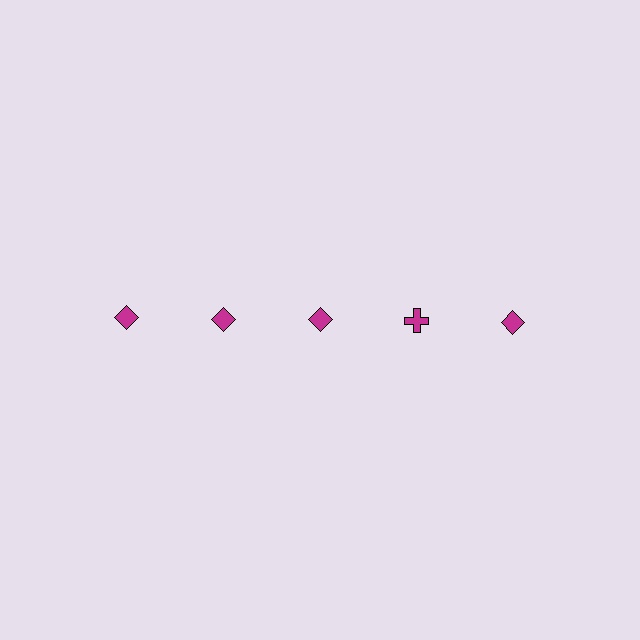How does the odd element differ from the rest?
It has a different shape: cross instead of diamond.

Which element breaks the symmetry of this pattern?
The magenta cross in the top row, second from right column breaks the symmetry. All other shapes are magenta diamonds.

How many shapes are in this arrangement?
There are 5 shapes arranged in a grid pattern.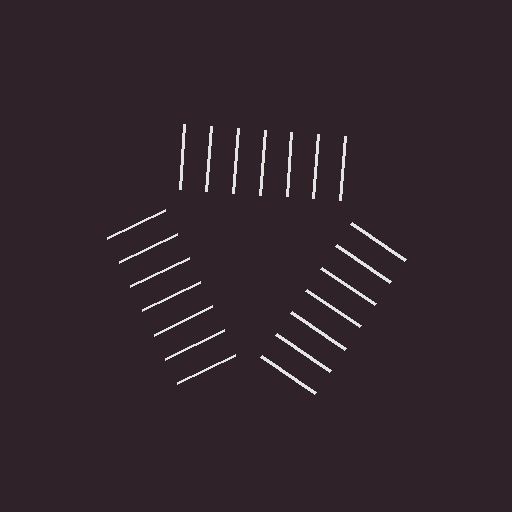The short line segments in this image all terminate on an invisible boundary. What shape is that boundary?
An illusory triangle — the line segments terminate on its edges but no continuous stroke is drawn.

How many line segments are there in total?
21 — 7 along each of the 3 edges.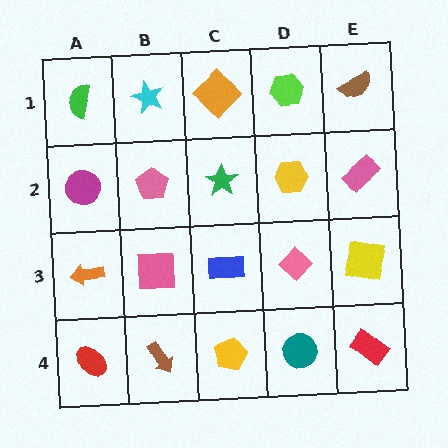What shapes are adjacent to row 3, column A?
A magenta circle (row 2, column A), a red ellipse (row 4, column A), a pink square (row 3, column B).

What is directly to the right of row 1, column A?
A cyan star.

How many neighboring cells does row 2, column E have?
3.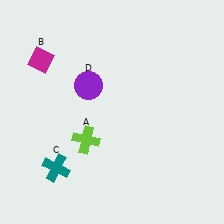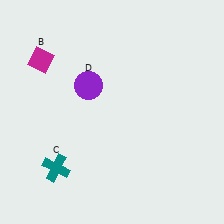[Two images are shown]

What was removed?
The lime cross (A) was removed in Image 2.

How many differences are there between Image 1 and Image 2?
There is 1 difference between the two images.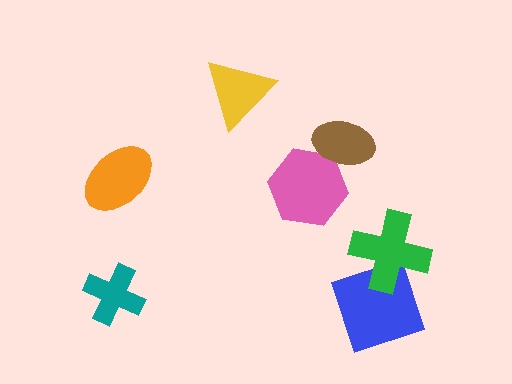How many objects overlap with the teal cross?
0 objects overlap with the teal cross.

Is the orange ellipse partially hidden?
No, no other shape covers it.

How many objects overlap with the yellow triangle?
0 objects overlap with the yellow triangle.